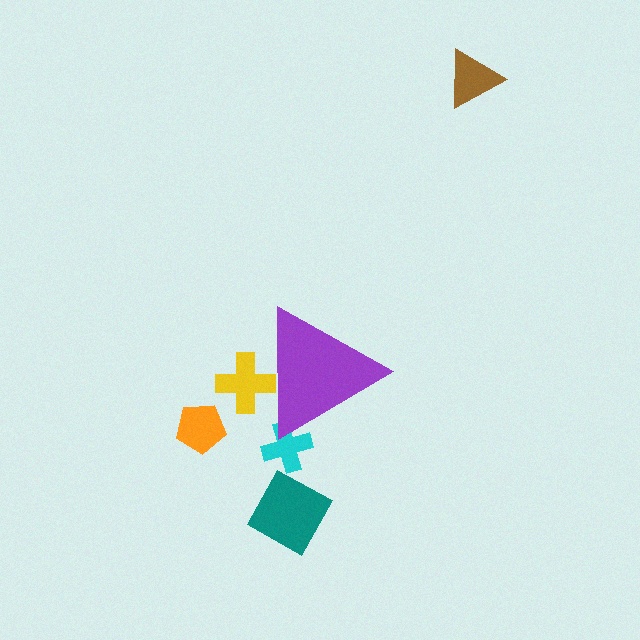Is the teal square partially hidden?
No, the teal square is fully visible.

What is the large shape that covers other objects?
A purple triangle.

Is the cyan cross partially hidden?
Yes, the cyan cross is partially hidden behind the purple triangle.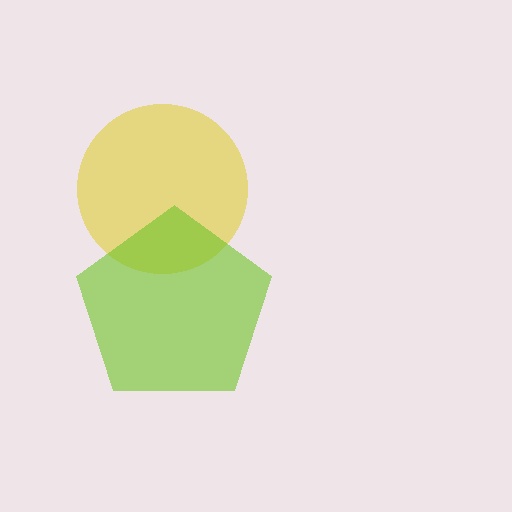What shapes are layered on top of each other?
The layered shapes are: a yellow circle, a lime pentagon.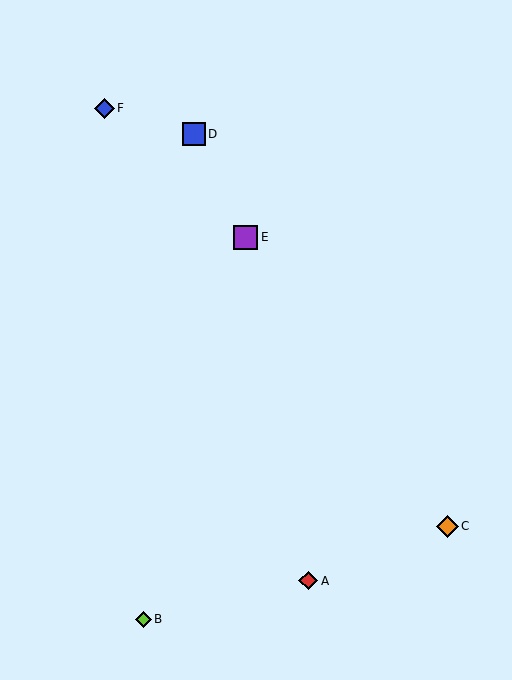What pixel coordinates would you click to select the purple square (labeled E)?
Click at (246, 237) to select the purple square E.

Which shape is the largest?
The purple square (labeled E) is the largest.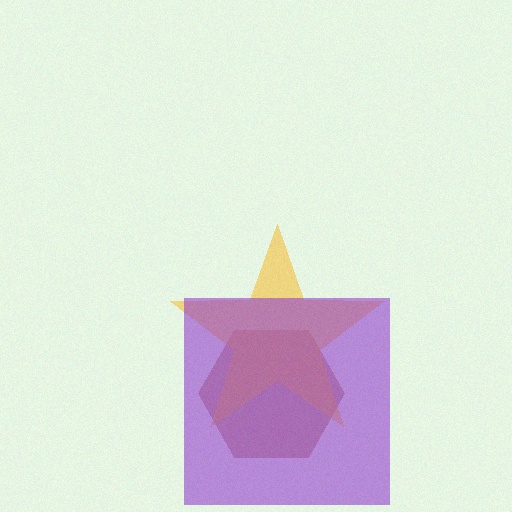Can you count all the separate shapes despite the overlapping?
Yes, there are 3 separate shapes.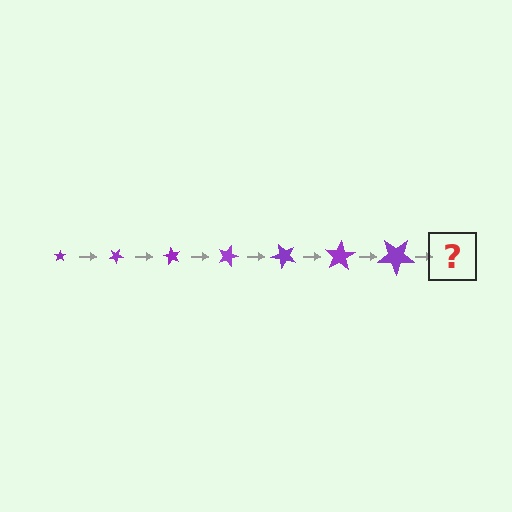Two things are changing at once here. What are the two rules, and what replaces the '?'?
The two rules are that the star grows larger each step and it rotates 30 degrees each step. The '?' should be a star, larger than the previous one and rotated 210 degrees from the start.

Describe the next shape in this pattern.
It should be a star, larger than the previous one and rotated 210 degrees from the start.